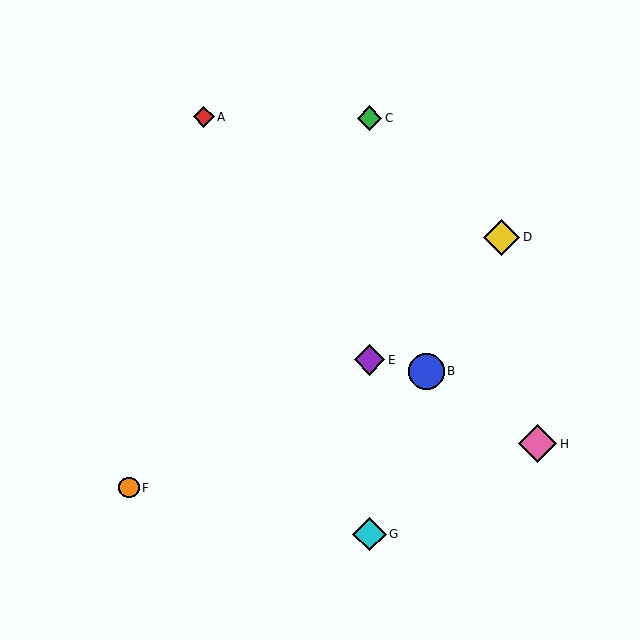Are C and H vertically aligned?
No, C is at x≈370 and H is at x≈538.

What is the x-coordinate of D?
Object D is at x≈502.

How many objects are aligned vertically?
3 objects (C, E, G) are aligned vertically.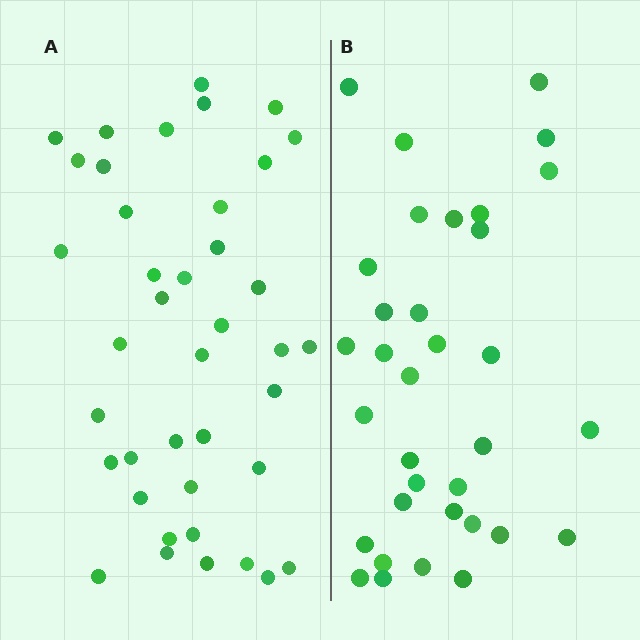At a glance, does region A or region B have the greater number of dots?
Region A (the left region) has more dots.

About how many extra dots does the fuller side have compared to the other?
Region A has about 6 more dots than region B.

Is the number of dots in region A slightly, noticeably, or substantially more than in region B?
Region A has only slightly more — the two regions are fairly close. The ratio is roughly 1.2 to 1.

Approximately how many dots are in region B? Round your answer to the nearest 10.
About 30 dots. (The exact count is 34, which rounds to 30.)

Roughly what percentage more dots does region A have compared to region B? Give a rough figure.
About 20% more.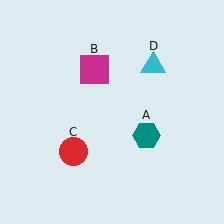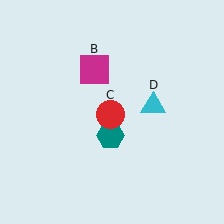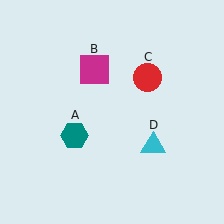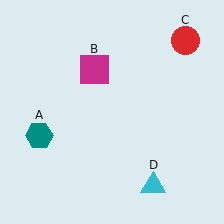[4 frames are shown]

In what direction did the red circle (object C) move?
The red circle (object C) moved up and to the right.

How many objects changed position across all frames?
3 objects changed position: teal hexagon (object A), red circle (object C), cyan triangle (object D).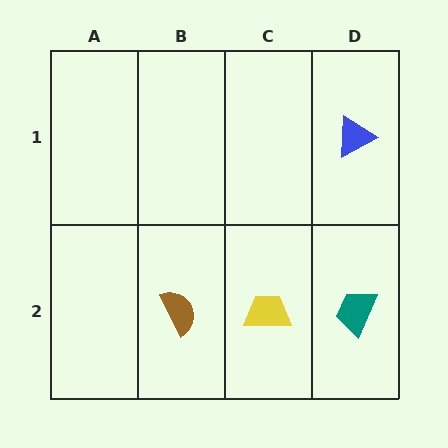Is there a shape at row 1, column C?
No, that cell is empty.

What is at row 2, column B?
A brown semicircle.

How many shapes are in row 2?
3 shapes.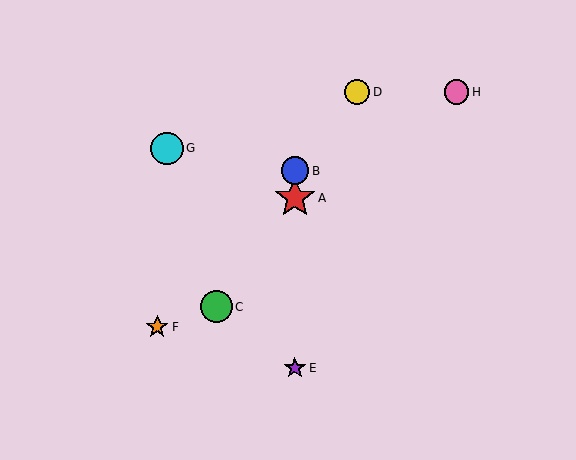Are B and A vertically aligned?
Yes, both are at x≈295.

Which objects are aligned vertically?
Objects A, B, E are aligned vertically.